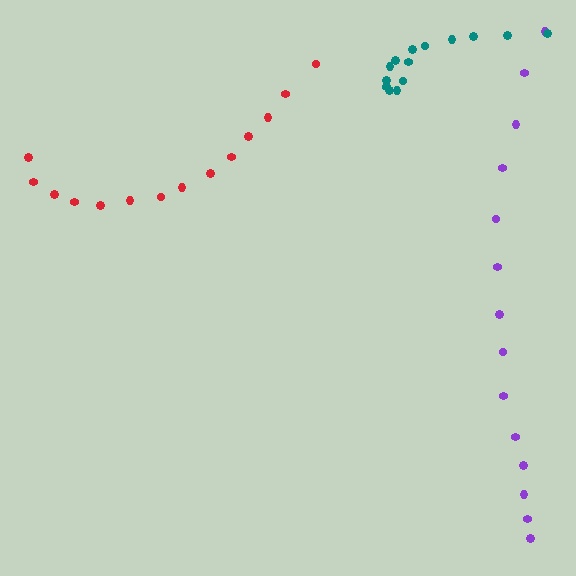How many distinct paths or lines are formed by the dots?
There are 3 distinct paths.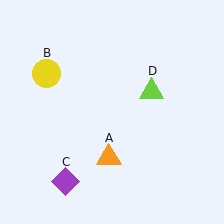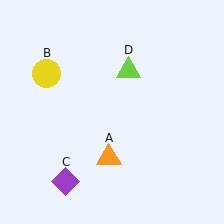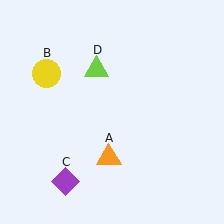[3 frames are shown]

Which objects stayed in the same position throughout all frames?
Orange triangle (object A) and yellow circle (object B) and purple diamond (object C) remained stationary.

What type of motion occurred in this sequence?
The lime triangle (object D) rotated counterclockwise around the center of the scene.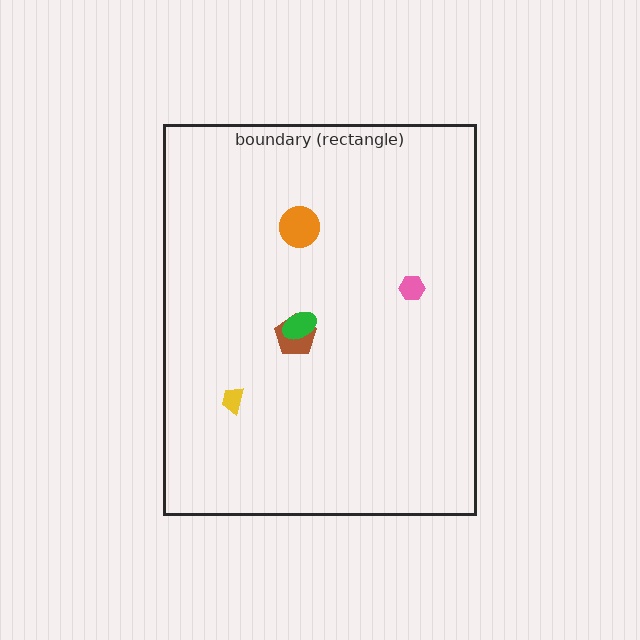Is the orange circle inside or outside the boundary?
Inside.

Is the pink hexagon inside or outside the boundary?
Inside.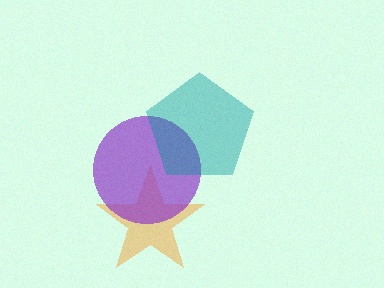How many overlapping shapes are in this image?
There are 3 overlapping shapes in the image.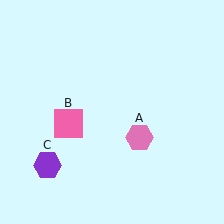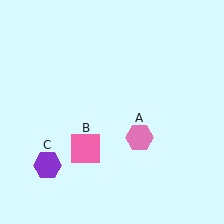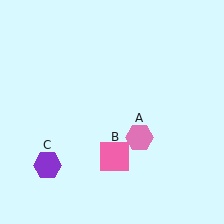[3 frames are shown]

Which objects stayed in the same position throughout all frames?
Pink hexagon (object A) and purple hexagon (object C) remained stationary.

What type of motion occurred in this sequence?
The pink square (object B) rotated counterclockwise around the center of the scene.